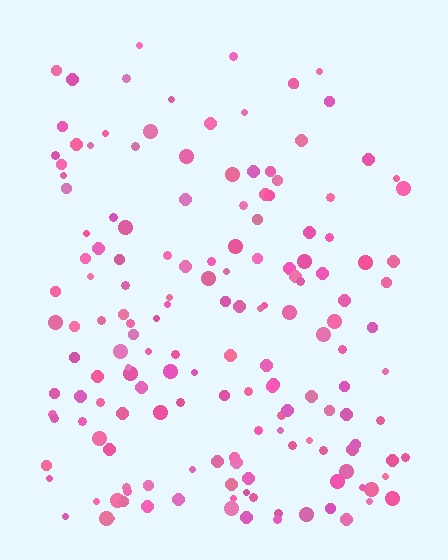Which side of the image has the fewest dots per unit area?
The top.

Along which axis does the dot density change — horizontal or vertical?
Vertical.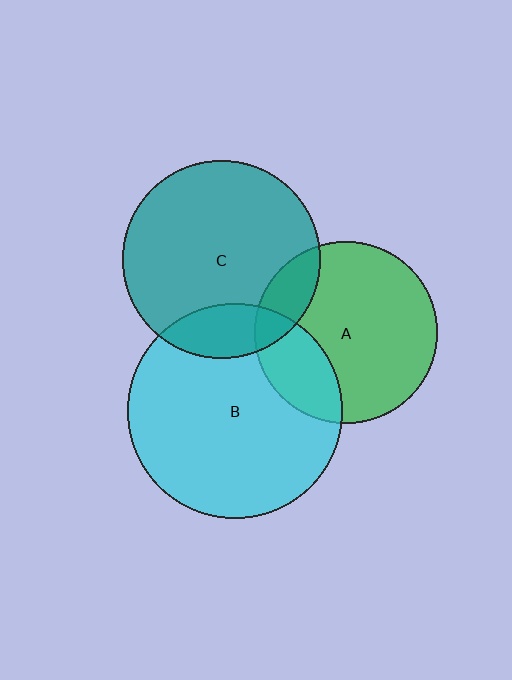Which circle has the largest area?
Circle B (cyan).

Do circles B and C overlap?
Yes.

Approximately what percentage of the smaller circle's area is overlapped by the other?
Approximately 15%.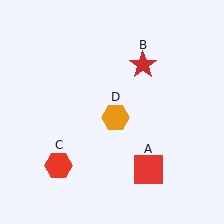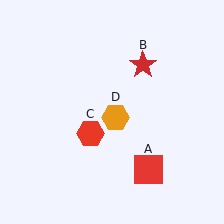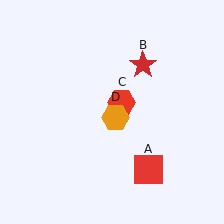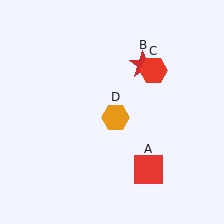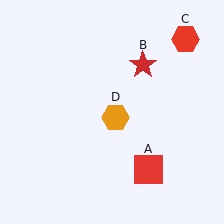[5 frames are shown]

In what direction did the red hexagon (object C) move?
The red hexagon (object C) moved up and to the right.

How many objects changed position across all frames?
1 object changed position: red hexagon (object C).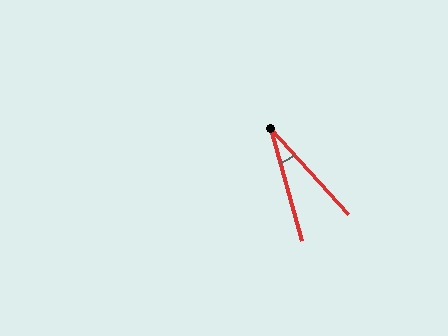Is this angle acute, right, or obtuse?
It is acute.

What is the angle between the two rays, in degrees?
Approximately 26 degrees.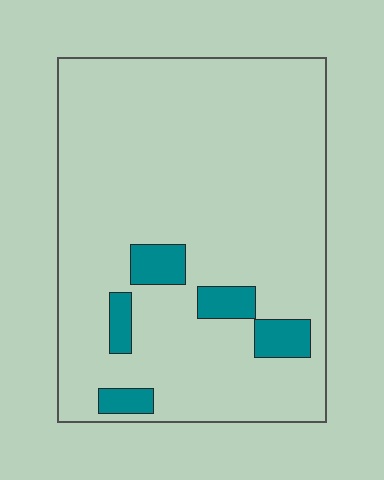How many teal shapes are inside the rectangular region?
5.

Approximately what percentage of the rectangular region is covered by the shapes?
Approximately 10%.